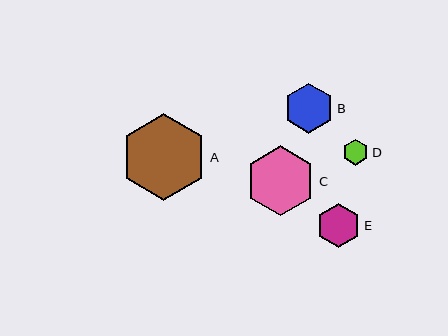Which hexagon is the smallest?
Hexagon D is the smallest with a size of approximately 26 pixels.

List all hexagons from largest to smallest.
From largest to smallest: A, C, B, E, D.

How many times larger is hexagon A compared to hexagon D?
Hexagon A is approximately 3.3 times the size of hexagon D.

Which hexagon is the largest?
Hexagon A is the largest with a size of approximately 87 pixels.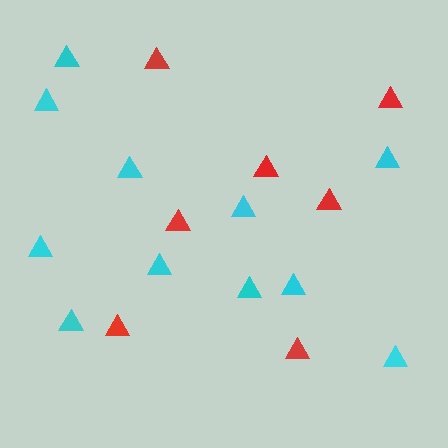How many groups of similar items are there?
There are 2 groups: one group of red triangles (7) and one group of cyan triangles (11).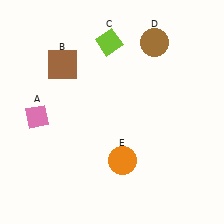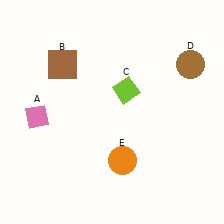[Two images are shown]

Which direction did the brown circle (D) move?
The brown circle (D) moved right.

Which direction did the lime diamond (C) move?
The lime diamond (C) moved down.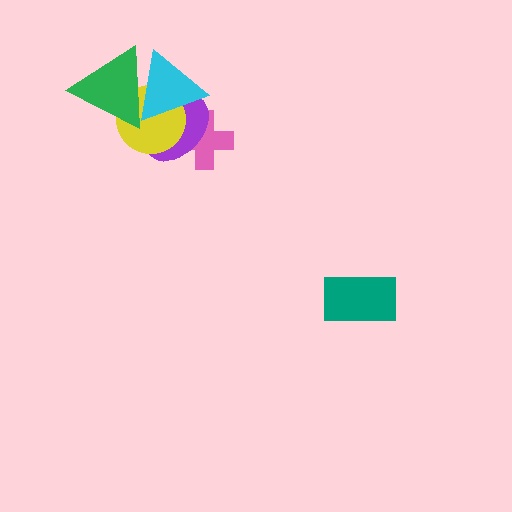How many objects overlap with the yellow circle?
4 objects overlap with the yellow circle.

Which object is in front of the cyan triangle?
The green triangle is in front of the cyan triangle.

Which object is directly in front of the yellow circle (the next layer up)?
The cyan triangle is directly in front of the yellow circle.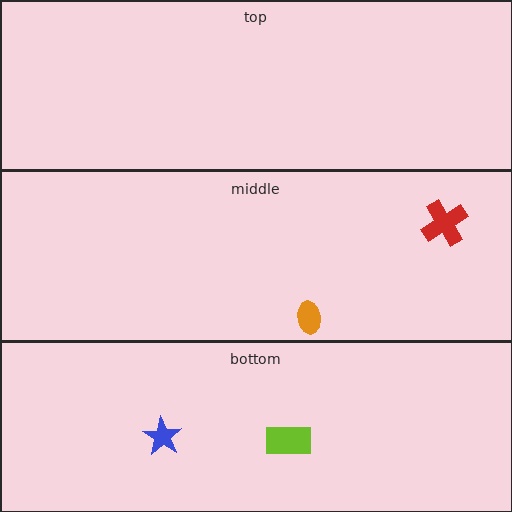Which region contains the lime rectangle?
The bottom region.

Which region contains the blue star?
The bottom region.